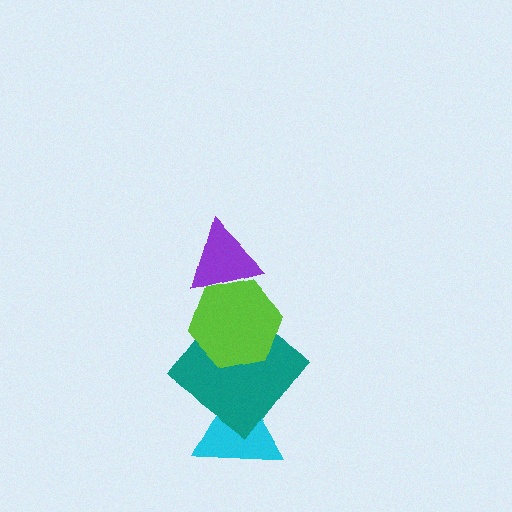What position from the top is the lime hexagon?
The lime hexagon is 2nd from the top.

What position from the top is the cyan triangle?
The cyan triangle is 4th from the top.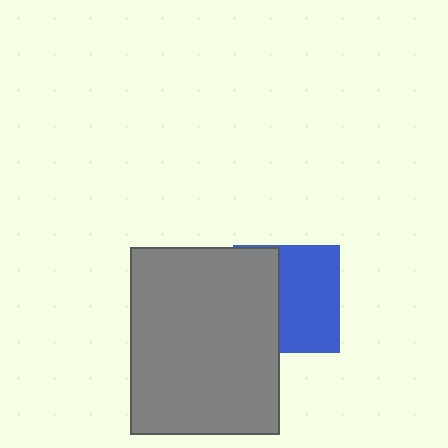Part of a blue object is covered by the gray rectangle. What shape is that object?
It is a square.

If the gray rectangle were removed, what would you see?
You would see the complete blue square.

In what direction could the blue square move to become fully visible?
The blue square could move right. That would shift it out from behind the gray rectangle entirely.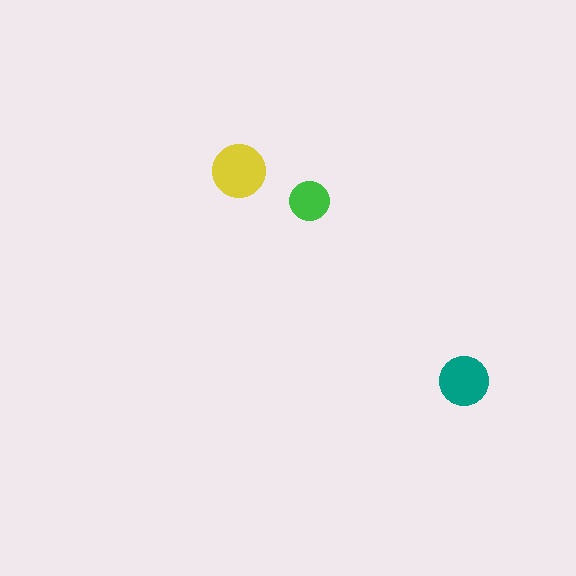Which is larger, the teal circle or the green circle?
The teal one.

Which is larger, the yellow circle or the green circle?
The yellow one.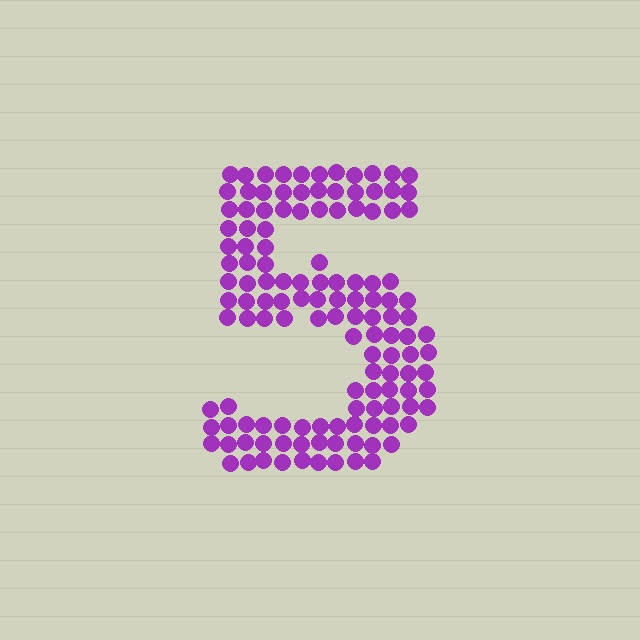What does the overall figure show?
The overall figure shows the digit 5.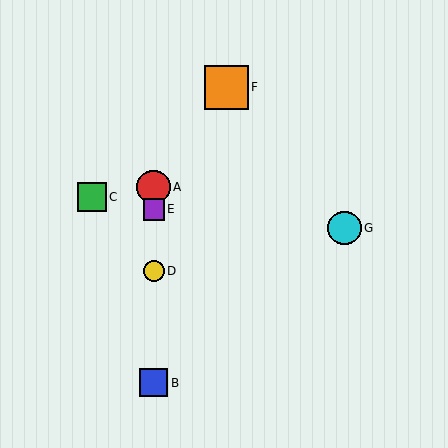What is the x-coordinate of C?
Object C is at x≈92.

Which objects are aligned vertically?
Objects A, B, D, E are aligned vertically.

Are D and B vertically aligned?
Yes, both are at x≈154.